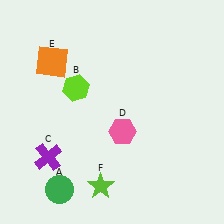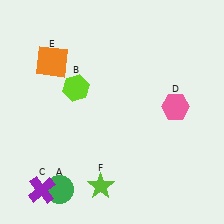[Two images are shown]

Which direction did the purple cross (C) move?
The purple cross (C) moved down.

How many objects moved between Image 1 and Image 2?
2 objects moved between the two images.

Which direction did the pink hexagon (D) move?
The pink hexagon (D) moved right.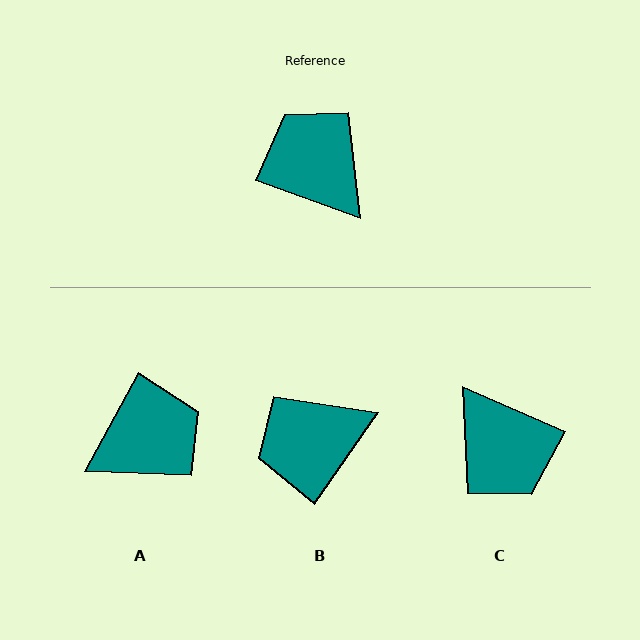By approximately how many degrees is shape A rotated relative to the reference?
Approximately 98 degrees clockwise.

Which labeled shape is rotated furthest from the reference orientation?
C, about 177 degrees away.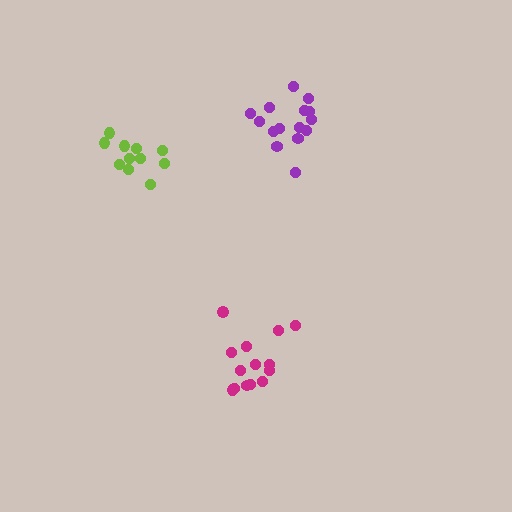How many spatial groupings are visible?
There are 3 spatial groupings.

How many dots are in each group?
Group 1: 15 dots, Group 2: 11 dots, Group 3: 14 dots (40 total).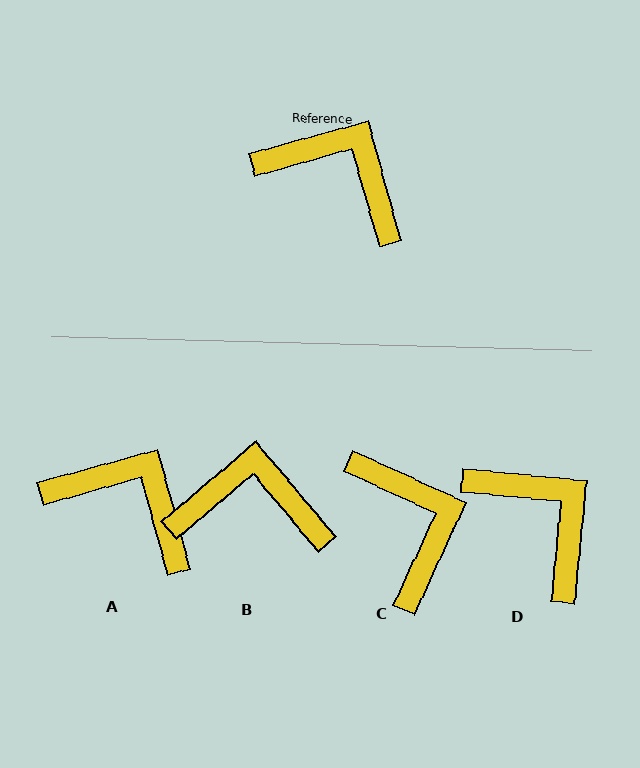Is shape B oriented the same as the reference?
No, it is off by about 25 degrees.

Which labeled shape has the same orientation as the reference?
A.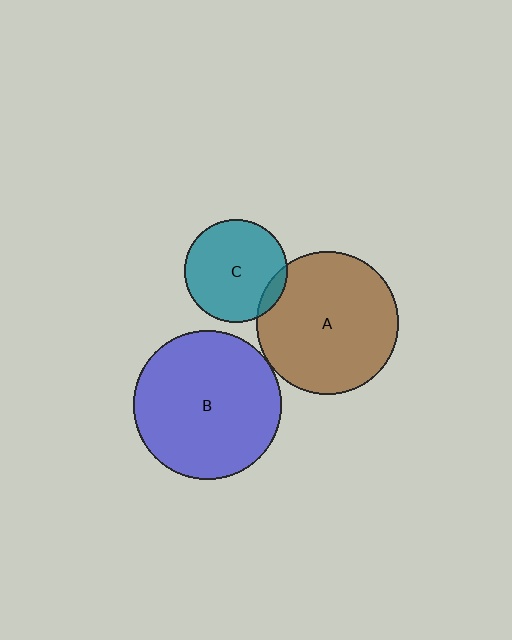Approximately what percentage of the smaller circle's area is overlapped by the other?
Approximately 10%.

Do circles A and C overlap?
Yes.